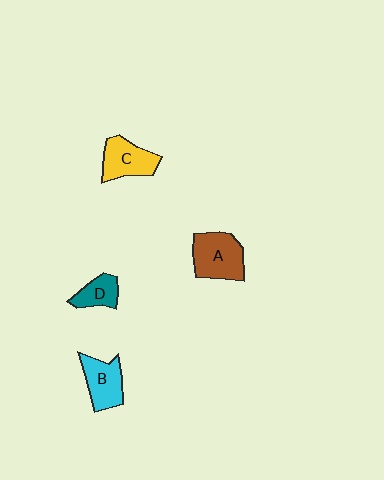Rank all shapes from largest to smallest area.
From largest to smallest: A (brown), C (yellow), B (cyan), D (teal).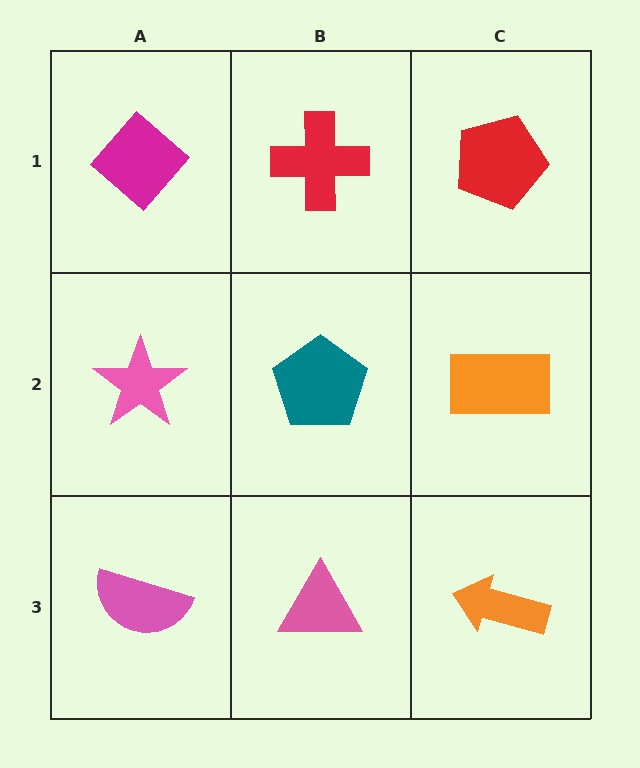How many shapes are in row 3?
3 shapes.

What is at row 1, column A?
A magenta diamond.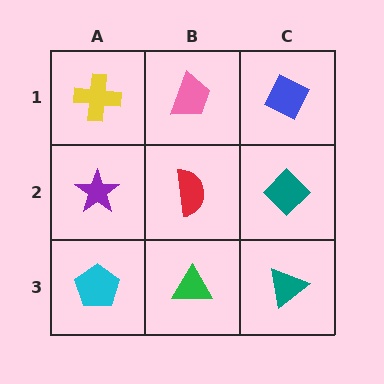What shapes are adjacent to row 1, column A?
A purple star (row 2, column A), a pink trapezoid (row 1, column B).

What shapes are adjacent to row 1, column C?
A teal diamond (row 2, column C), a pink trapezoid (row 1, column B).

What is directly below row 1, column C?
A teal diamond.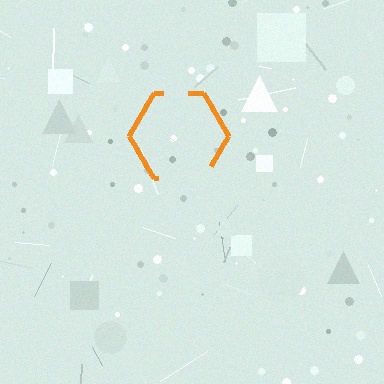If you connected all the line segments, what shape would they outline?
They would outline a hexagon.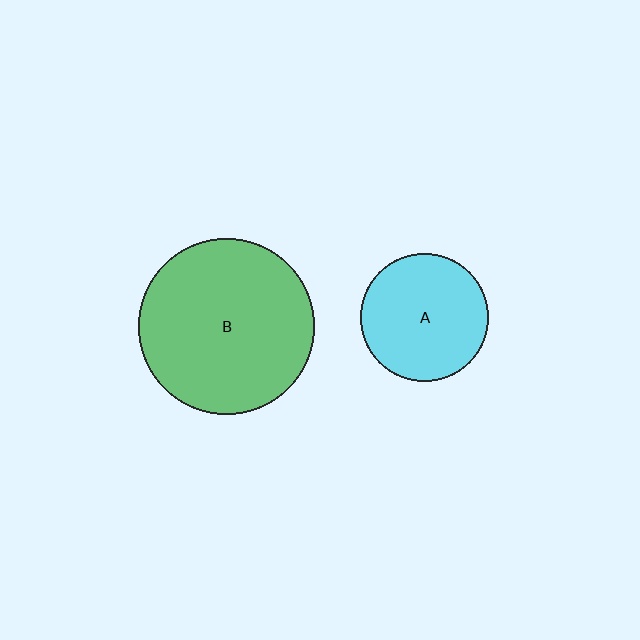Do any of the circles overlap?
No, none of the circles overlap.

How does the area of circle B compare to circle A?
Approximately 1.9 times.